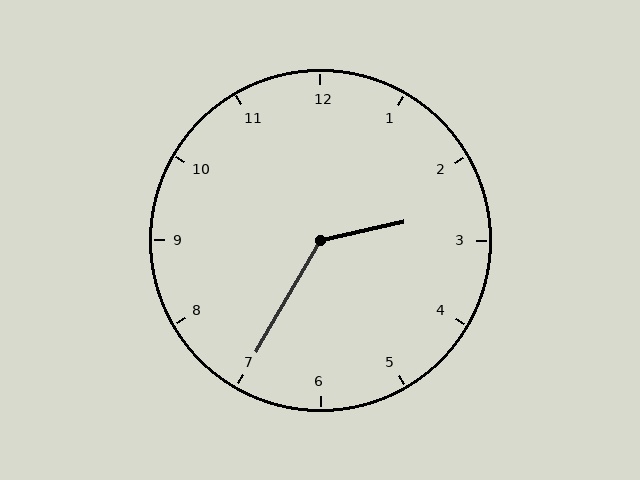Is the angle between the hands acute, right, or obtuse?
It is obtuse.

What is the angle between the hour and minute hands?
Approximately 132 degrees.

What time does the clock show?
2:35.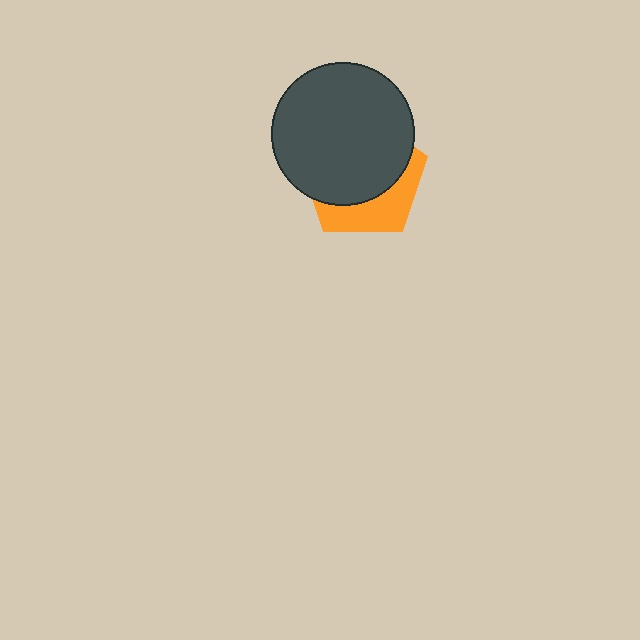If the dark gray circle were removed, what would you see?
You would see the complete orange pentagon.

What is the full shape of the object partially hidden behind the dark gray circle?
The partially hidden object is an orange pentagon.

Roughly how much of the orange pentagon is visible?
A small part of it is visible (roughly 34%).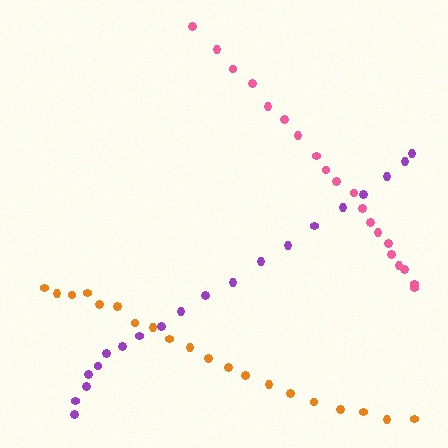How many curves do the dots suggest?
There are 3 distinct paths.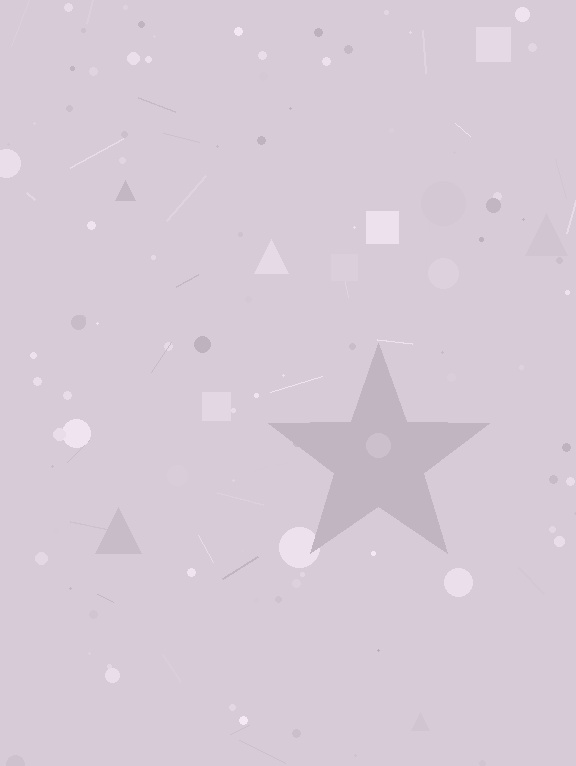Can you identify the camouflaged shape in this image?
The camouflaged shape is a star.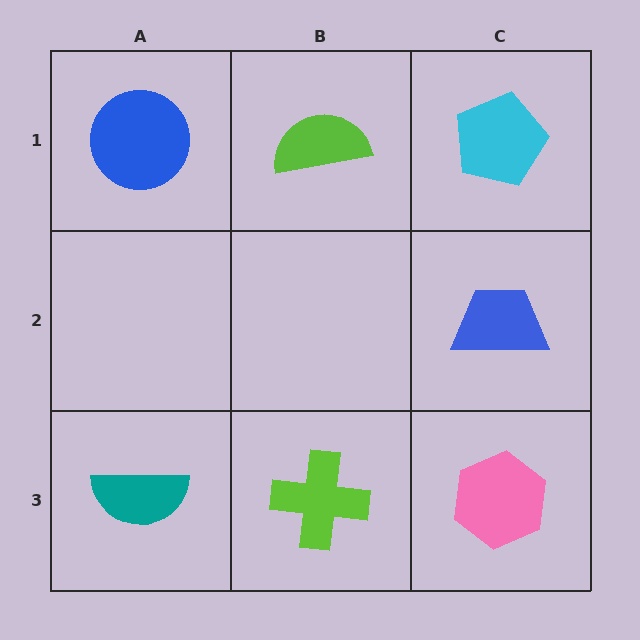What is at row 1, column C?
A cyan pentagon.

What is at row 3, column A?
A teal semicircle.